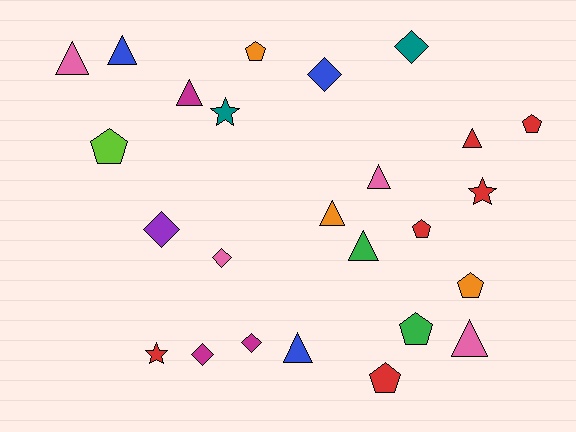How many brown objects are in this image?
There are no brown objects.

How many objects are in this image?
There are 25 objects.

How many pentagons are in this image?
There are 7 pentagons.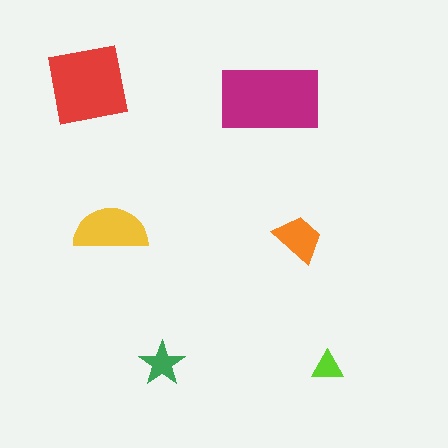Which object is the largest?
The magenta rectangle.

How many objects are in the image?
There are 6 objects in the image.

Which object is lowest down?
The lime triangle is bottommost.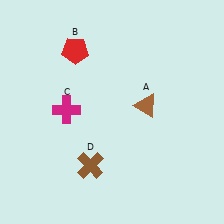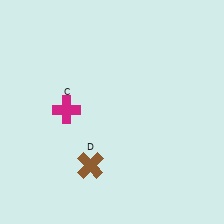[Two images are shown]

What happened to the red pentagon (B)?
The red pentagon (B) was removed in Image 2. It was in the top-left area of Image 1.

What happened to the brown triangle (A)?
The brown triangle (A) was removed in Image 2. It was in the top-right area of Image 1.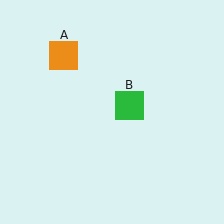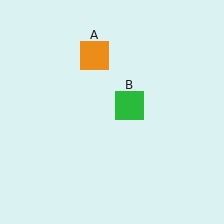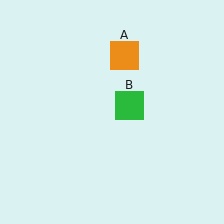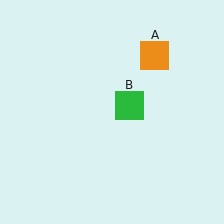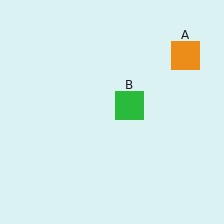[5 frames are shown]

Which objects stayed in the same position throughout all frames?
Green square (object B) remained stationary.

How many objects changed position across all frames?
1 object changed position: orange square (object A).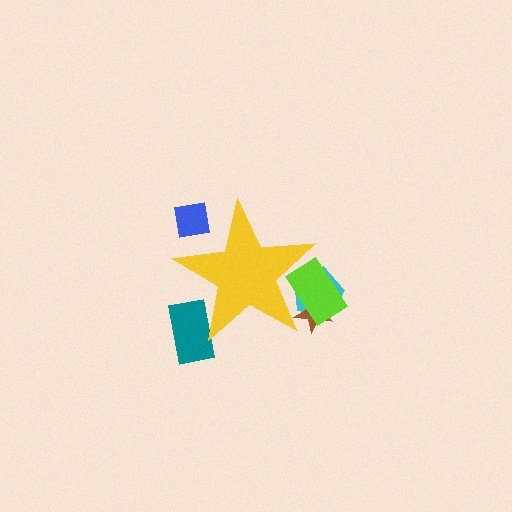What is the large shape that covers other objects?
A yellow star.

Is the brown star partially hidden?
Yes, the brown star is partially hidden behind the yellow star.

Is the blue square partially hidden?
Yes, the blue square is partially hidden behind the yellow star.